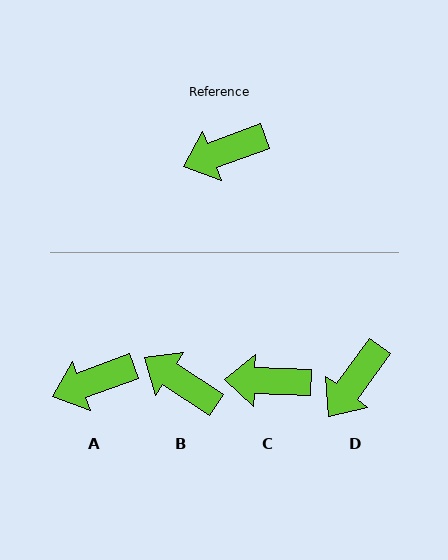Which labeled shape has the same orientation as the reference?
A.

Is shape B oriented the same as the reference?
No, it is off by about 54 degrees.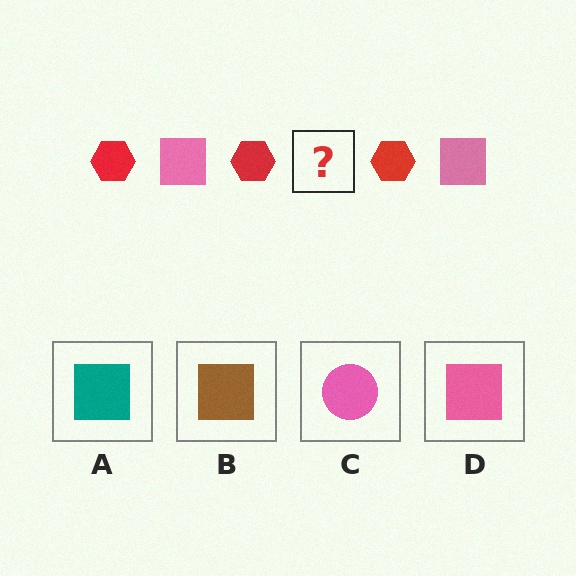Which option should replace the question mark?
Option D.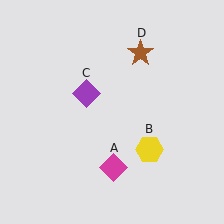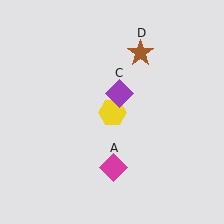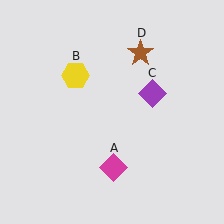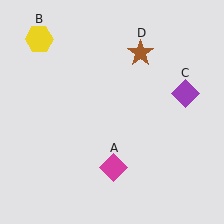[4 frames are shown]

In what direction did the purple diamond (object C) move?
The purple diamond (object C) moved right.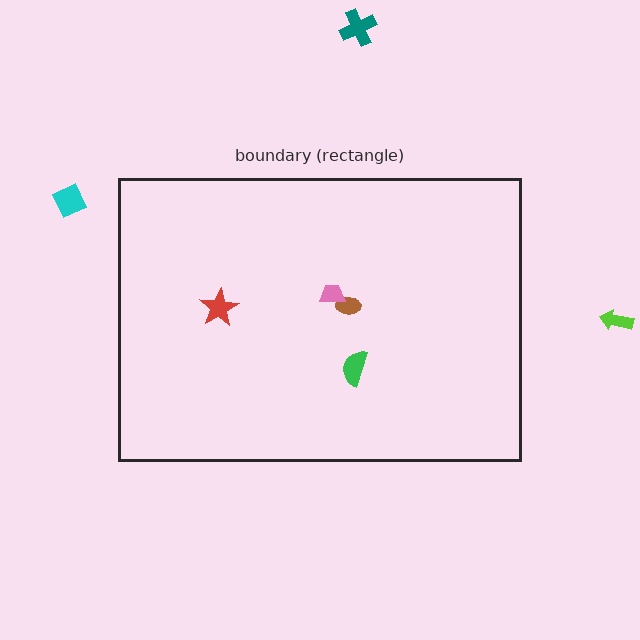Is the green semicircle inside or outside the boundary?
Inside.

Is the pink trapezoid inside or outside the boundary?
Inside.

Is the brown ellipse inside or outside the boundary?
Inside.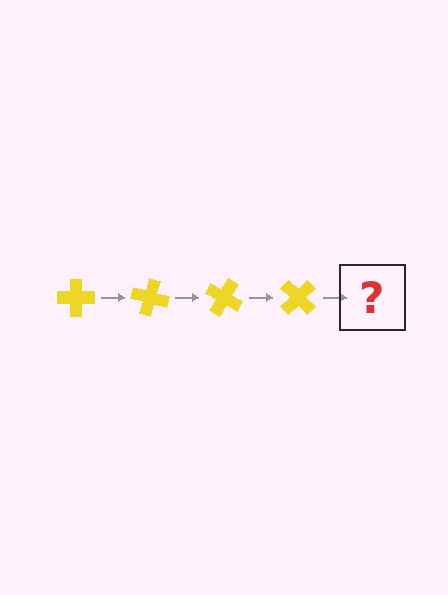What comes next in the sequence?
The next element should be a yellow cross rotated 60 degrees.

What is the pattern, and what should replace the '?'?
The pattern is that the cross rotates 15 degrees each step. The '?' should be a yellow cross rotated 60 degrees.